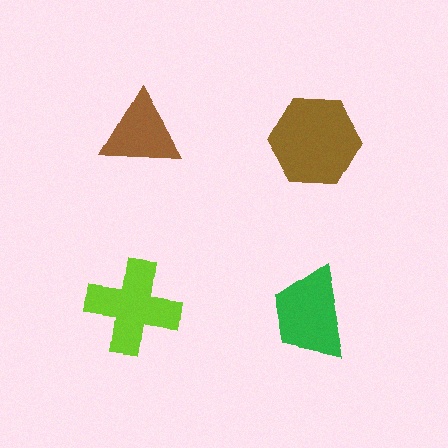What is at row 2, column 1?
A lime cross.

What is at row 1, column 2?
A brown hexagon.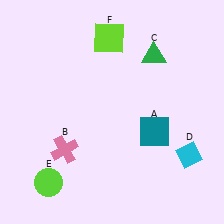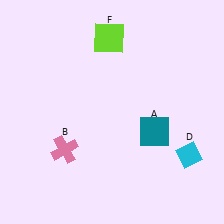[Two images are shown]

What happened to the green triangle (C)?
The green triangle (C) was removed in Image 2. It was in the top-right area of Image 1.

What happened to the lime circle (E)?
The lime circle (E) was removed in Image 2. It was in the bottom-left area of Image 1.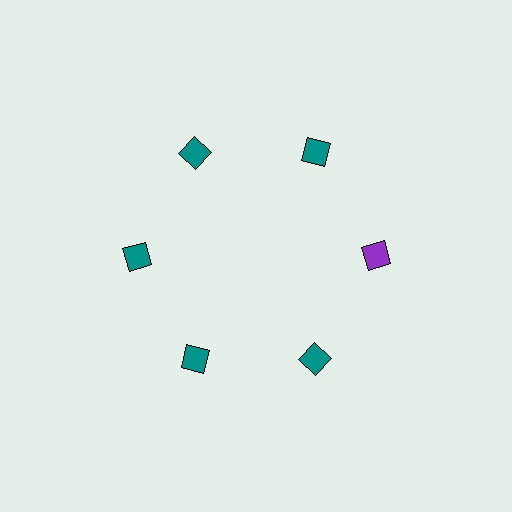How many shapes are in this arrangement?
There are 6 shapes arranged in a ring pattern.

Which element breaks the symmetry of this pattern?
The purple diamond at roughly the 3 o'clock position breaks the symmetry. All other shapes are teal diamonds.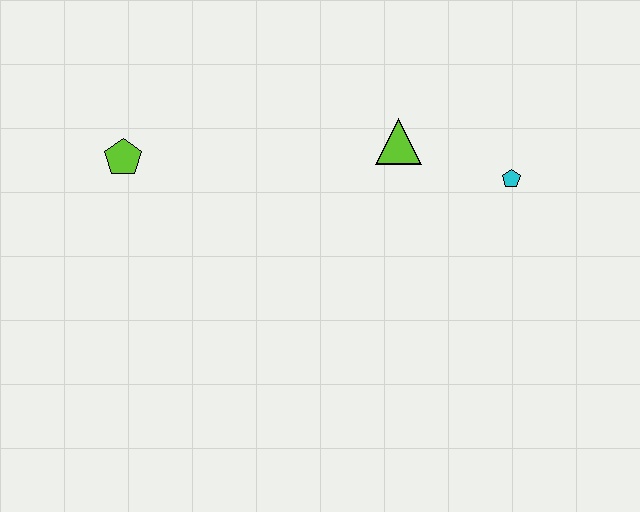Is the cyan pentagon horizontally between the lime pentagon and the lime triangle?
No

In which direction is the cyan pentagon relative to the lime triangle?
The cyan pentagon is to the right of the lime triangle.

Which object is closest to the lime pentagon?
The lime triangle is closest to the lime pentagon.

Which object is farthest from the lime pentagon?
The cyan pentagon is farthest from the lime pentagon.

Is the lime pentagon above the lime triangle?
No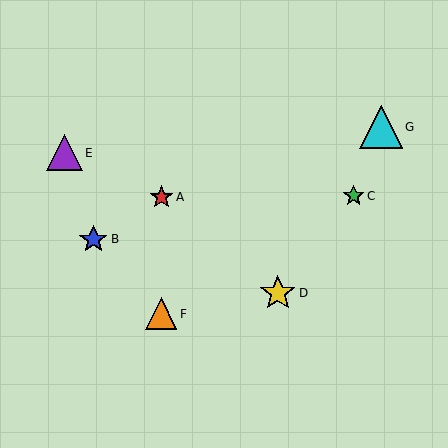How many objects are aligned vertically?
2 objects (A, F) are aligned vertically.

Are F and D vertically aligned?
No, F is at x≈161 and D is at x≈278.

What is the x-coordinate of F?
Object F is at x≈161.